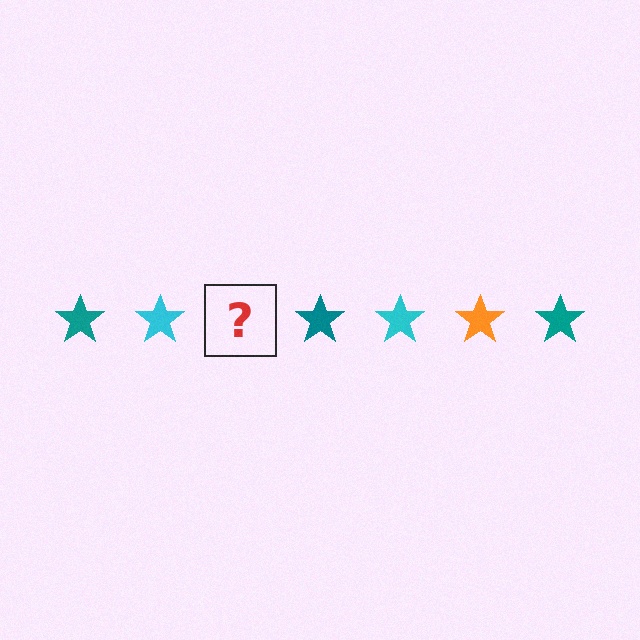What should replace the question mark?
The question mark should be replaced with an orange star.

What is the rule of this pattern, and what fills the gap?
The rule is that the pattern cycles through teal, cyan, orange stars. The gap should be filled with an orange star.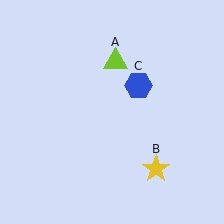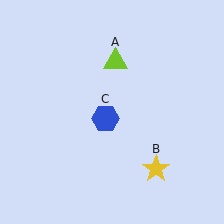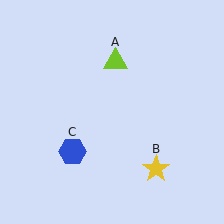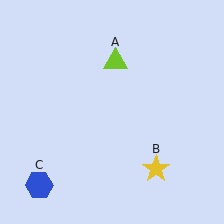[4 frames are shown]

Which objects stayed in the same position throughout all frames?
Lime triangle (object A) and yellow star (object B) remained stationary.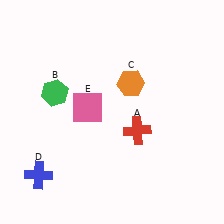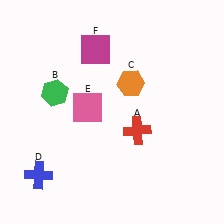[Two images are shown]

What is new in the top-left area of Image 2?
A magenta square (F) was added in the top-left area of Image 2.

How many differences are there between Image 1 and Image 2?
There is 1 difference between the two images.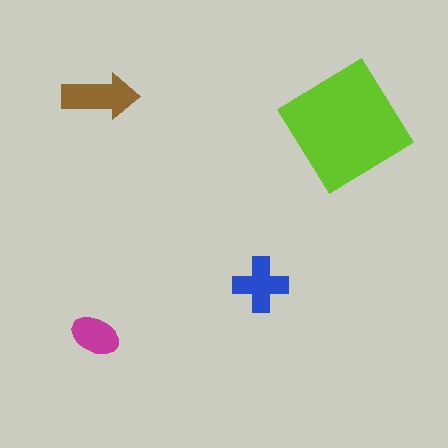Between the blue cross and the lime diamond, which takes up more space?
The lime diamond.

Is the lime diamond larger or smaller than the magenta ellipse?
Larger.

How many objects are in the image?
There are 4 objects in the image.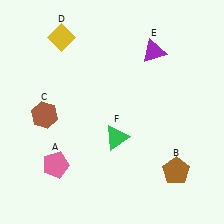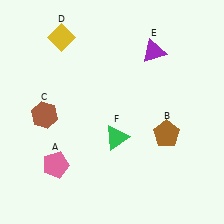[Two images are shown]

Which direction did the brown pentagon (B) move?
The brown pentagon (B) moved up.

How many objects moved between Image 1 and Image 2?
1 object moved between the two images.